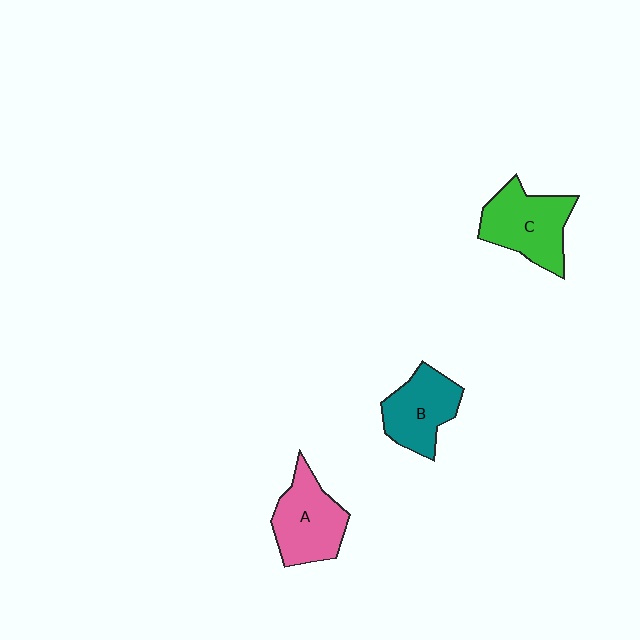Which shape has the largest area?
Shape C (green).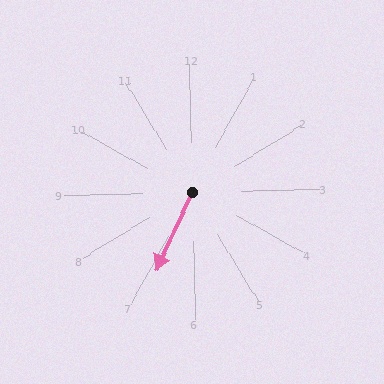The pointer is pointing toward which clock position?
Roughly 7 o'clock.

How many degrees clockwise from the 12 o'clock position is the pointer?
Approximately 207 degrees.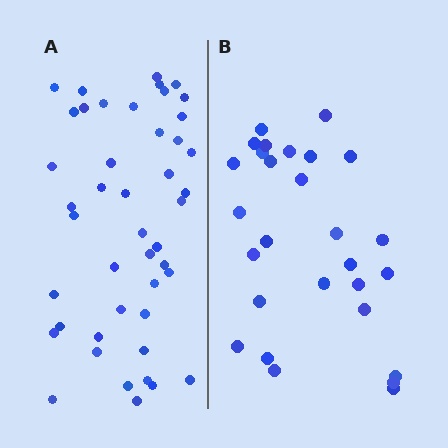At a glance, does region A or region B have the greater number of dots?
Region A (the left region) has more dots.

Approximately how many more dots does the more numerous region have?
Region A has approximately 15 more dots than region B.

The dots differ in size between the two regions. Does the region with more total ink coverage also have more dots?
No. Region B has more total ink coverage because its dots are larger, but region A actually contains more individual dots. Total area can be misleading — the number of items is what matters here.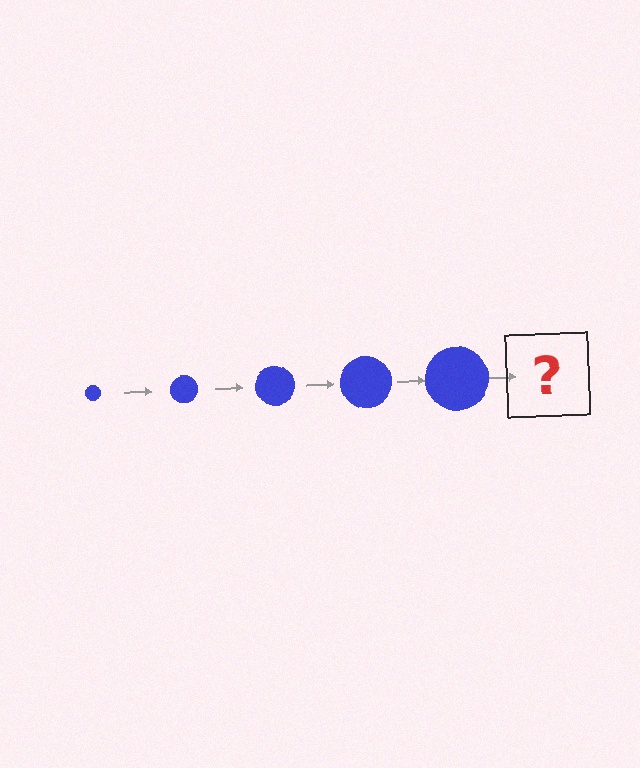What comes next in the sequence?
The next element should be a blue circle, larger than the previous one.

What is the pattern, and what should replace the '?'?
The pattern is that the circle gets progressively larger each step. The '?' should be a blue circle, larger than the previous one.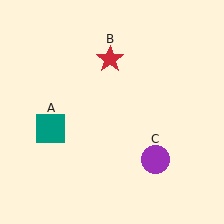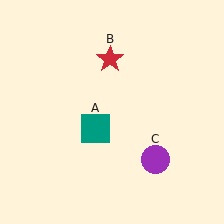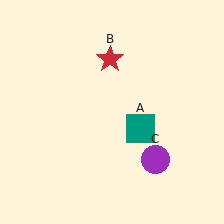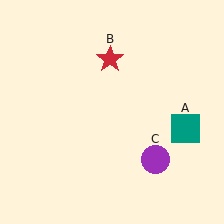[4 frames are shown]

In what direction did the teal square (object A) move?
The teal square (object A) moved right.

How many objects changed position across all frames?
1 object changed position: teal square (object A).